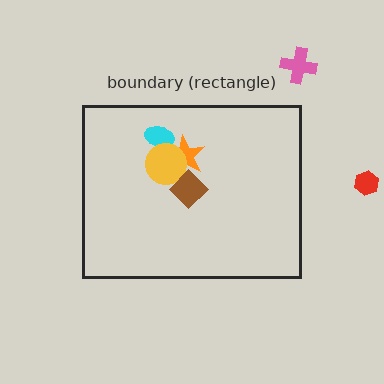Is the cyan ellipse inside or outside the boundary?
Inside.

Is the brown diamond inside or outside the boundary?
Inside.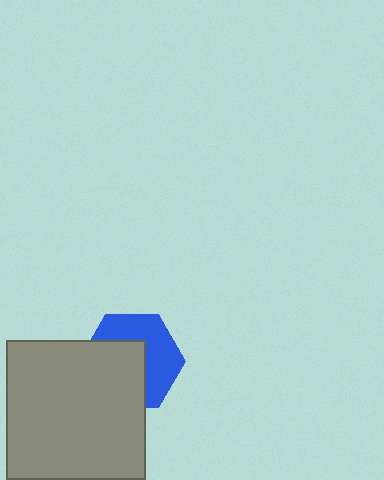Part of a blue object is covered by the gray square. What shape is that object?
It is a hexagon.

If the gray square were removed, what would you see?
You would see the complete blue hexagon.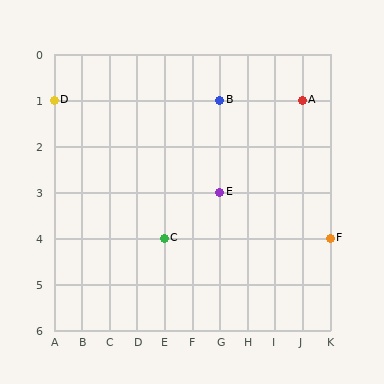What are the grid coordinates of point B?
Point B is at grid coordinates (G, 1).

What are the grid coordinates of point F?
Point F is at grid coordinates (K, 4).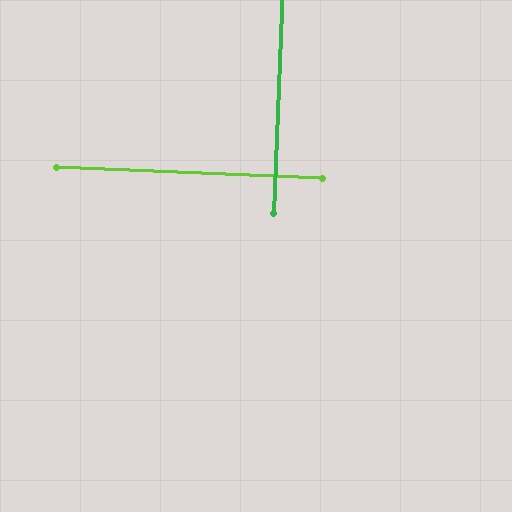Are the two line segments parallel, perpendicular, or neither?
Perpendicular — they meet at approximately 90°.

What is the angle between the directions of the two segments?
Approximately 90 degrees.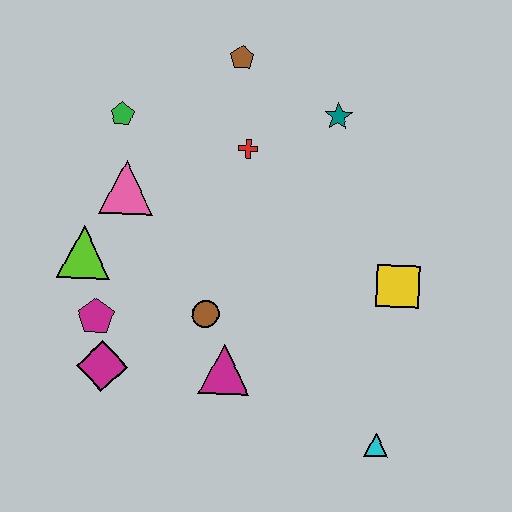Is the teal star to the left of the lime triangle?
No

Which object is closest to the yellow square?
The cyan triangle is closest to the yellow square.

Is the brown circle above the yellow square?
No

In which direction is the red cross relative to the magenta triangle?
The red cross is above the magenta triangle.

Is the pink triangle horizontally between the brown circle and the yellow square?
No